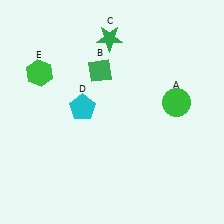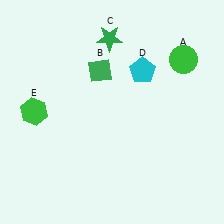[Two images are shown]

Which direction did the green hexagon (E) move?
The green hexagon (E) moved down.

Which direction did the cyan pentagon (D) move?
The cyan pentagon (D) moved right.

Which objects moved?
The objects that moved are: the green circle (A), the cyan pentagon (D), the green hexagon (E).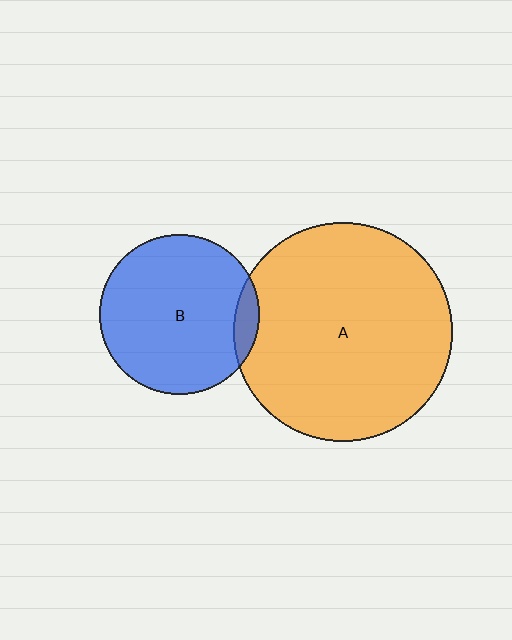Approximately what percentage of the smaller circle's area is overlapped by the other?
Approximately 10%.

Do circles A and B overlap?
Yes.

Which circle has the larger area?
Circle A (orange).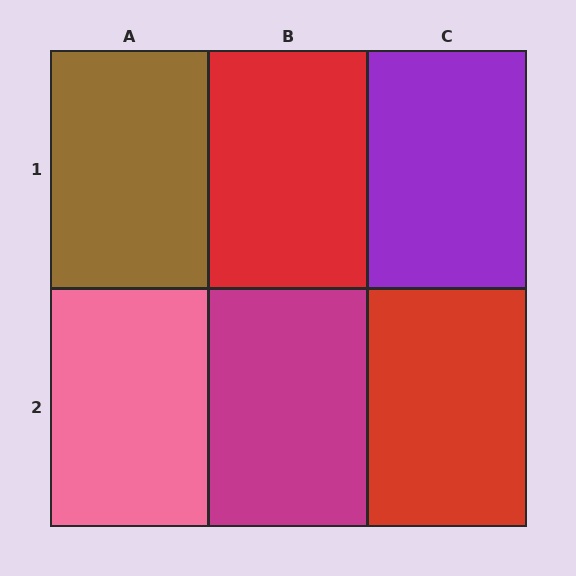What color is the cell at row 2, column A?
Pink.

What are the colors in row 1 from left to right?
Brown, red, purple.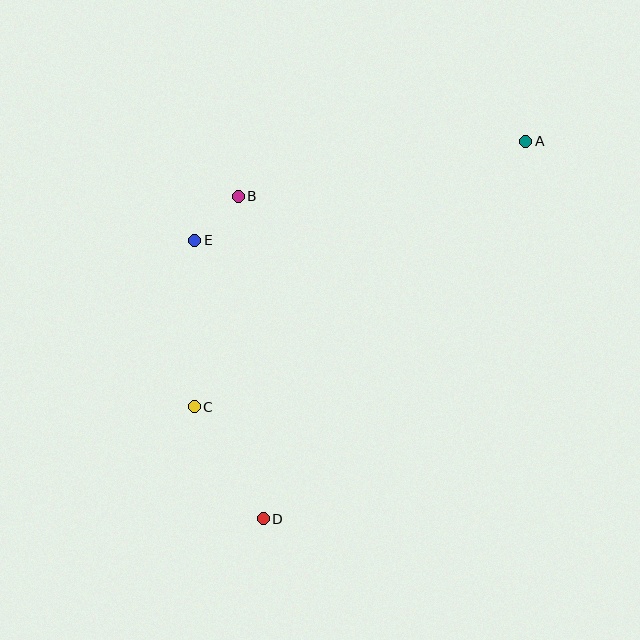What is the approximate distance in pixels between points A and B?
The distance between A and B is approximately 293 pixels.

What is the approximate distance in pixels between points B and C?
The distance between B and C is approximately 215 pixels.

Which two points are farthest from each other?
Points A and D are farthest from each other.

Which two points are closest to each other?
Points B and E are closest to each other.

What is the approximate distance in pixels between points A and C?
The distance between A and C is approximately 425 pixels.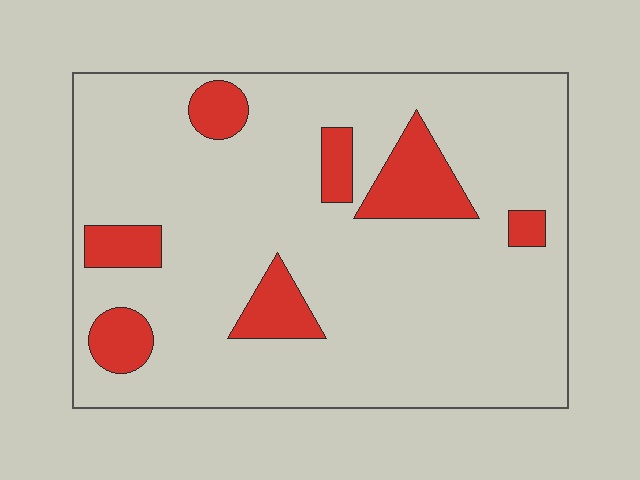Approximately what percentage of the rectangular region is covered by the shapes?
Approximately 15%.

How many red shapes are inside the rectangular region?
7.